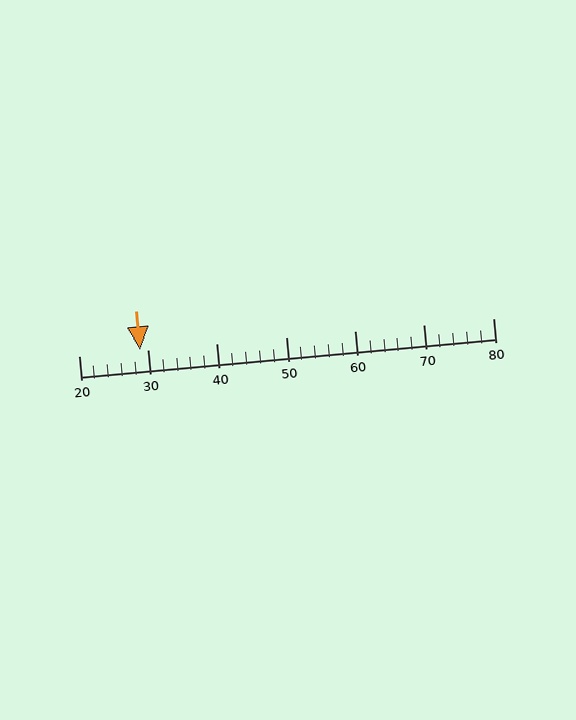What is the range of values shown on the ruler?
The ruler shows values from 20 to 80.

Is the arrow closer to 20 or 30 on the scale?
The arrow is closer to 30.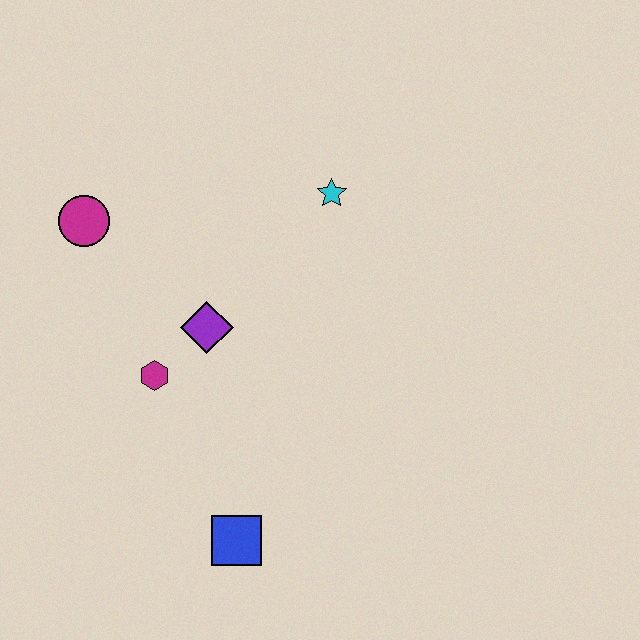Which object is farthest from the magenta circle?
The blue square is farthest from the magenta circle.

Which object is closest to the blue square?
The magenta hexagon is closest to the blue square.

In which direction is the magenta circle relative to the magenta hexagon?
The magenta circle is above the magenta hexagon.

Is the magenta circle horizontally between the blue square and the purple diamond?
No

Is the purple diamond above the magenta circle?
No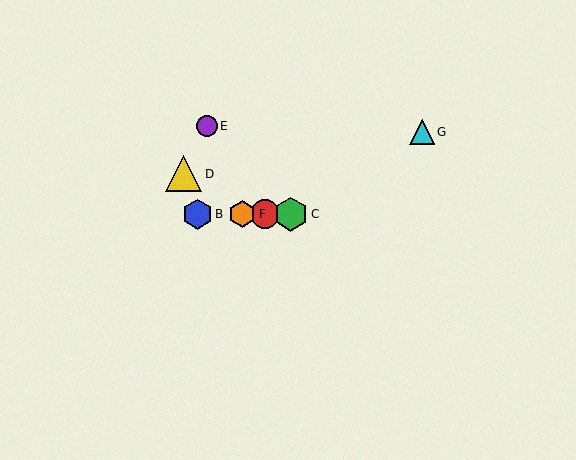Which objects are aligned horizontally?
Objects A, B, C, F are aligned horizontally.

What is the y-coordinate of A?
Object A is at y≈214.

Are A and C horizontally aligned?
Yes, both are at y≈214.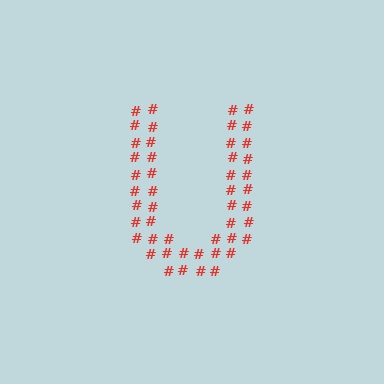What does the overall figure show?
The overall figure shows the letter U.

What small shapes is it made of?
It is made of small hash symbols.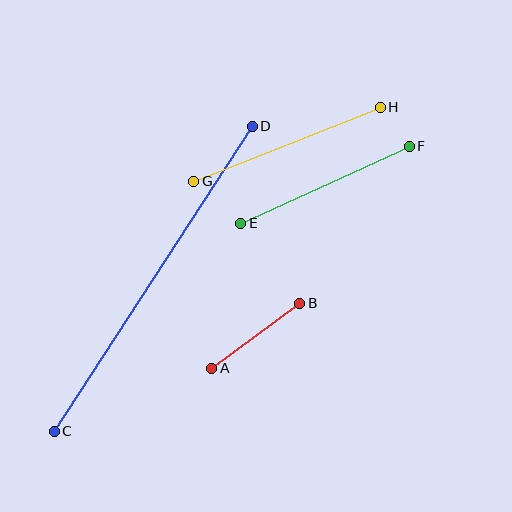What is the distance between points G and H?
The distance is approximately 200 pixels.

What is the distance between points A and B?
The distance is approximately 110 pixels.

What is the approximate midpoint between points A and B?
The midpoint is at approximately (256, 336) pixels.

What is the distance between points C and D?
The distance is approximately 364 pixels.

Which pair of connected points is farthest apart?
Points C and D are farthest apart.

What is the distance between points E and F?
The distance is approximately 185 pixels.